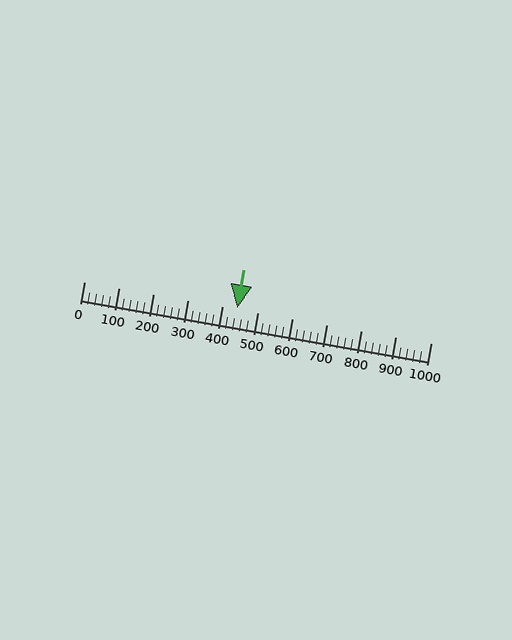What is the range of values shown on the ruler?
The ruler shows values from 0 to 1000.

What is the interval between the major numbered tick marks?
The major tick marks are spaced 100 units apart.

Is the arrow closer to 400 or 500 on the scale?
The arrow is closer to 400.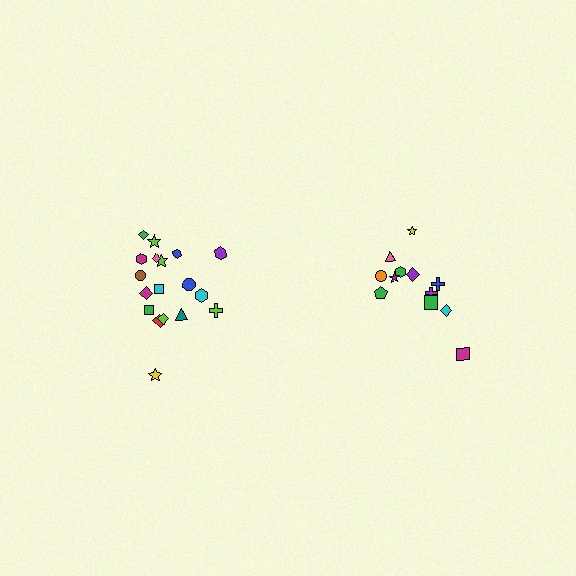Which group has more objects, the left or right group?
The left group.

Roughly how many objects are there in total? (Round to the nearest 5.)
Roughly 30 objects in total.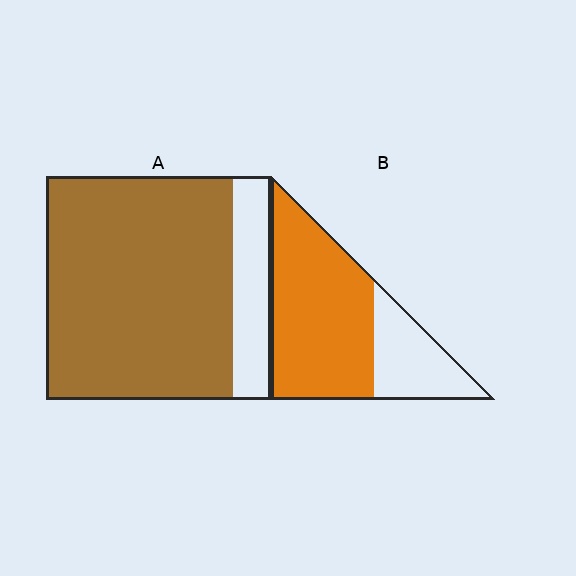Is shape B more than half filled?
Yes.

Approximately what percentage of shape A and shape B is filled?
A is approximately 85% and B is approximately 70%.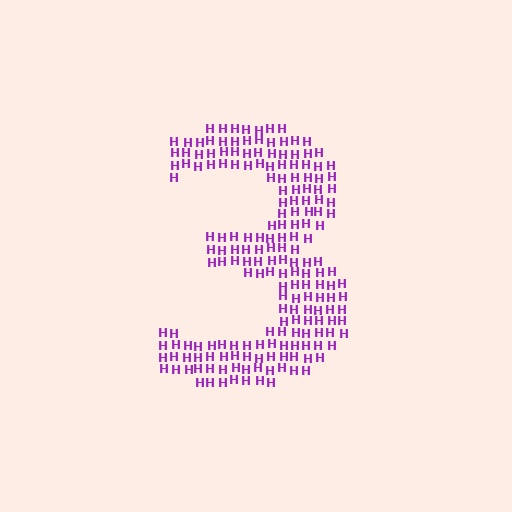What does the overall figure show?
The overall figure shows the digit 3.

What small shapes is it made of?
It is made of small letter H's.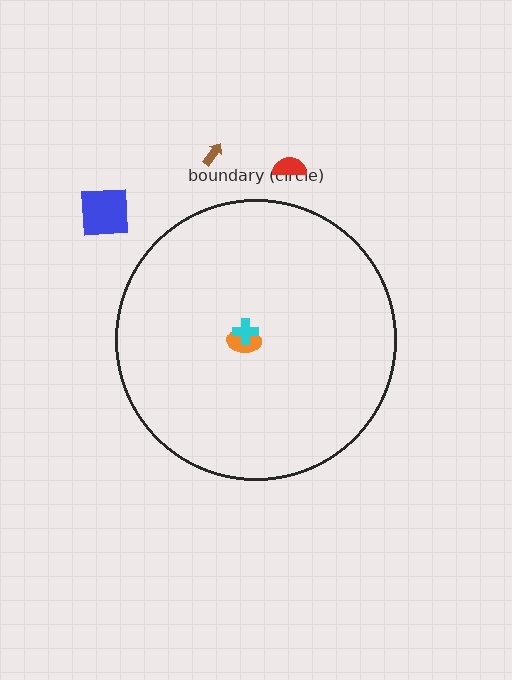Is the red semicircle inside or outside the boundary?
Outside.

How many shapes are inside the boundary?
2 inside, 3 outside.